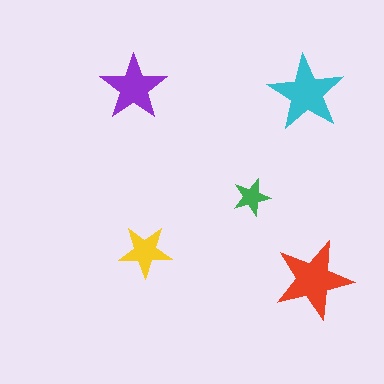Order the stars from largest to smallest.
the red one, the cyan one, the purple one, the yellow one, the green one.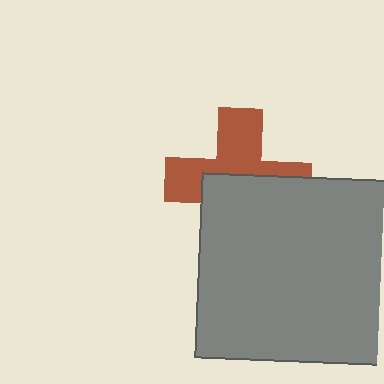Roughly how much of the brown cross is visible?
About half of it is visible (roughly 49%).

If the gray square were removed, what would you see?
You would see the complete brown cross.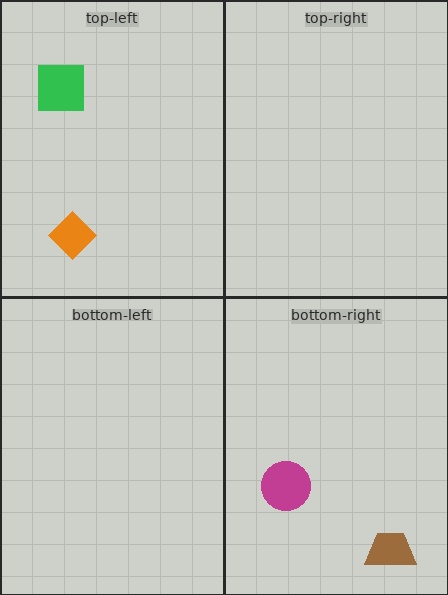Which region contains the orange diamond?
The top-left region.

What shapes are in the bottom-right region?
The brown trapezoid, the magenta circle.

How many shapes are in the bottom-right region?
2.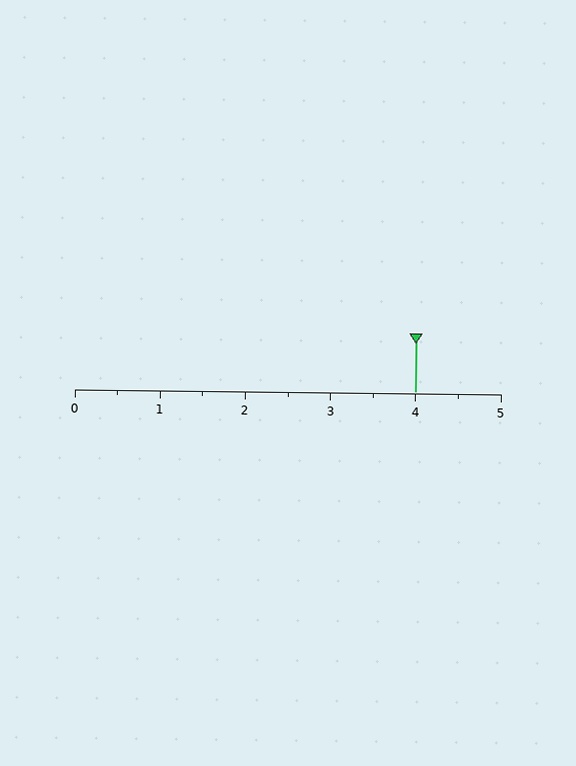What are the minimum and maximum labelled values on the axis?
The axis runs from 0 to 5.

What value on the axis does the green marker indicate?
The marker indicates approximately 4.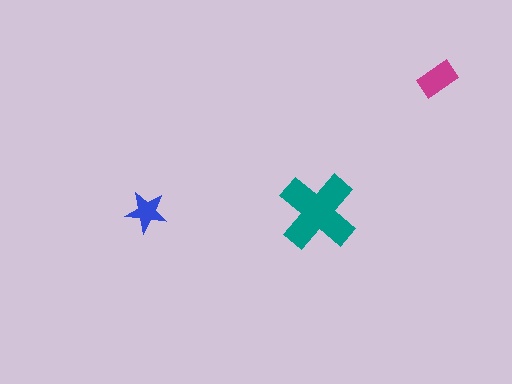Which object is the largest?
The teal cross.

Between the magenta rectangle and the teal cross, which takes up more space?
The teal cross.